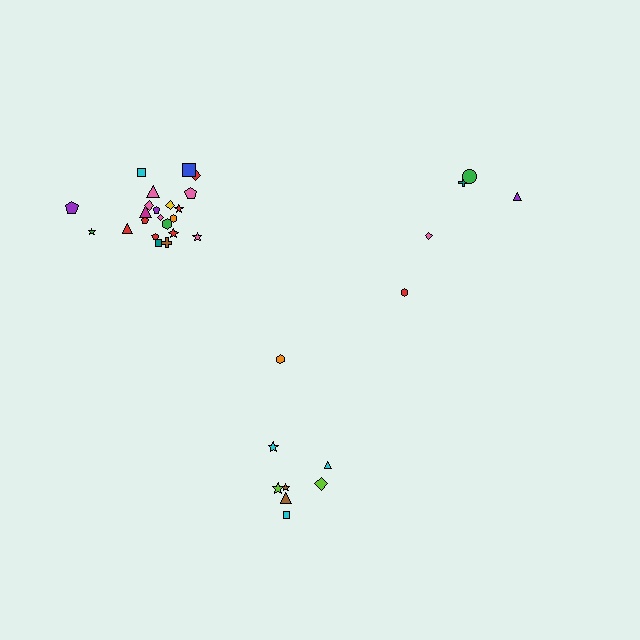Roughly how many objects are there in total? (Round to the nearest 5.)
Roughly 35 objects in total.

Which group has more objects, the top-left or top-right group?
The top-left group.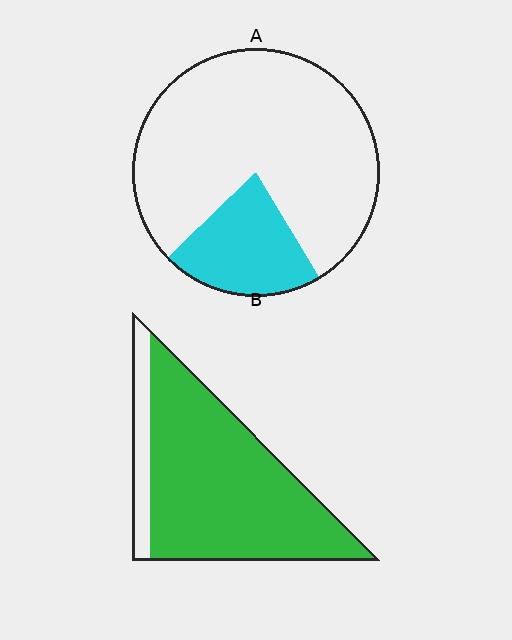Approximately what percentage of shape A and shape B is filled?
A is approximately 20% and B is approximately 85%.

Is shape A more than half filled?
No.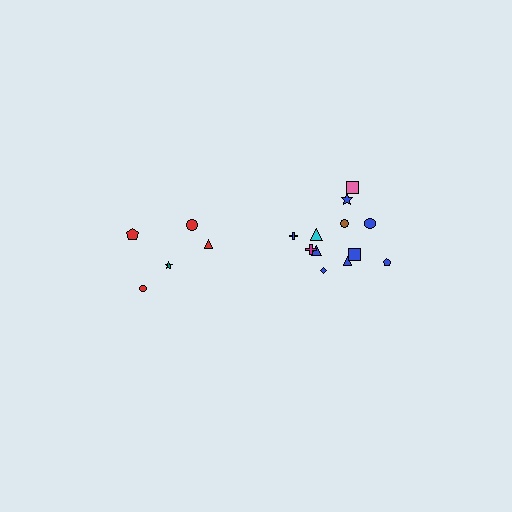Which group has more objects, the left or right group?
The right group.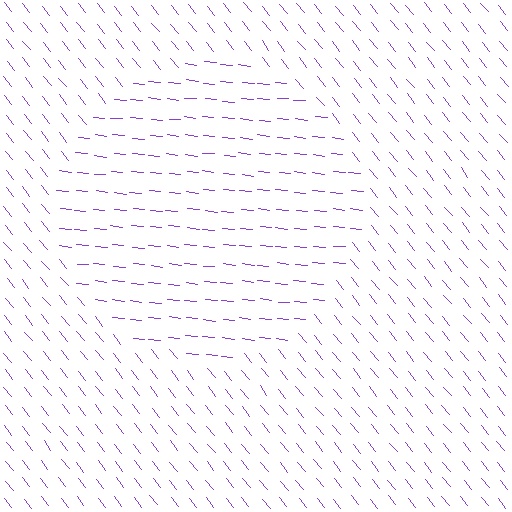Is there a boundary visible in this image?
Yes, there is a texture boundary formed by a change in line orientation.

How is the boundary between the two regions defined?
The boundary is defined purely by a change in line orientation (approximately 45 degrees difference). All lines are the same color and thickness.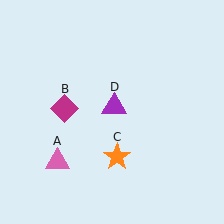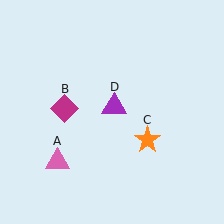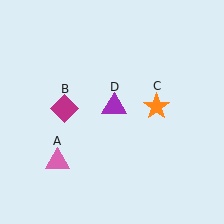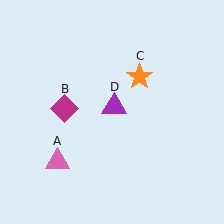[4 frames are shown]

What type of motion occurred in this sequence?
The orange star (object C) rotated counterclockwise around the center of the scene.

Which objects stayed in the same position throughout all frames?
Pink triangle (object A) and magenta diamond (object B) and purple triangle (object D) remained stationary.